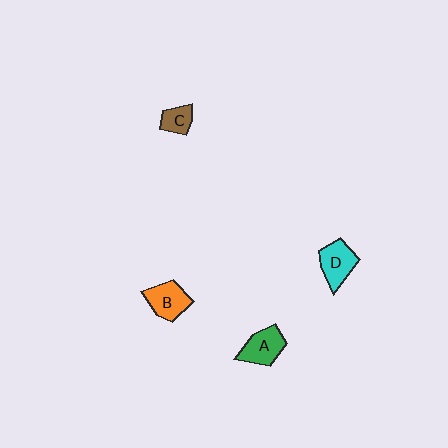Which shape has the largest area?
Shape D (cyan).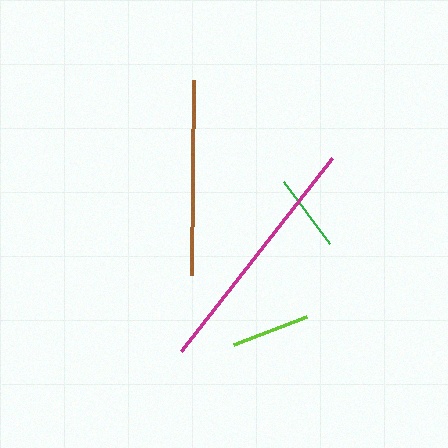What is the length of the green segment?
The green segment is approximately 77 pixels long.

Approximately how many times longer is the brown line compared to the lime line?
The brown line is approximately 2.5 times the length of the lime line.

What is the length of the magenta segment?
The magenta segment is approximately 244 pixels long.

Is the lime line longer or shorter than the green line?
The lime line is longer than the green line.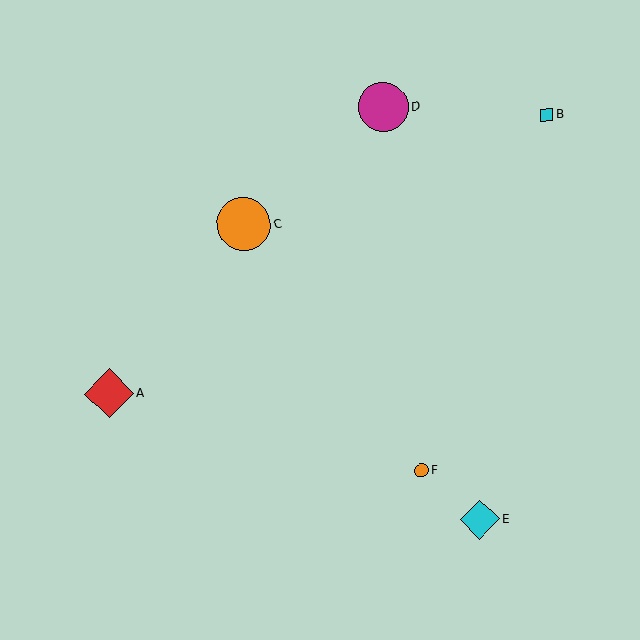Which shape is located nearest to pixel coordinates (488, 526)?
The cyan diamond (labeled E) at (480, 520) is nearest to that location.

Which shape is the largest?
The orange circle (labeled C) is the largest.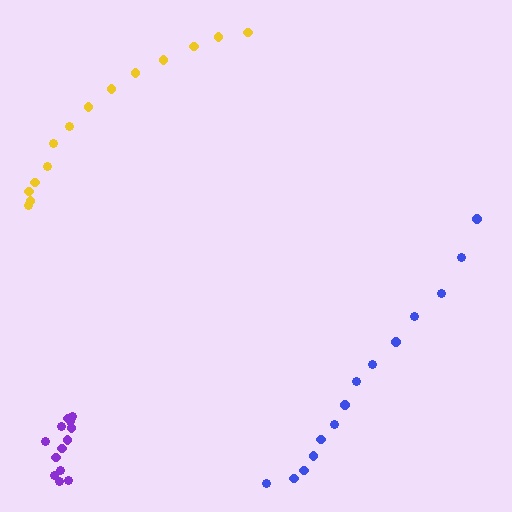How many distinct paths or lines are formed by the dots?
There are 3 distinct paths.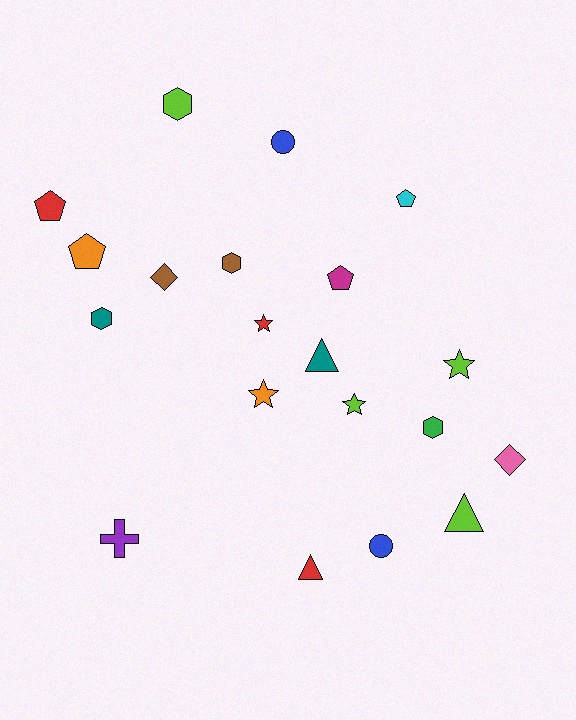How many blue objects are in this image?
There are 2 blue objects.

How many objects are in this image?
There are 20 objects.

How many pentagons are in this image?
There are 4 pentagons.